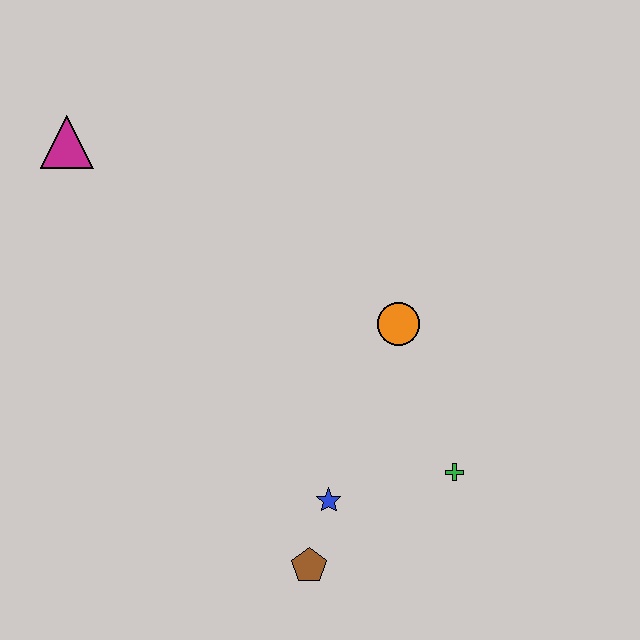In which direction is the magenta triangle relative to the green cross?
The magenta triangle is to the left of the green cross.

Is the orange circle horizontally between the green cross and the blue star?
Yes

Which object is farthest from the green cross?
The magenta triangle is farthest from the green cross.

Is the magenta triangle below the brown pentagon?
No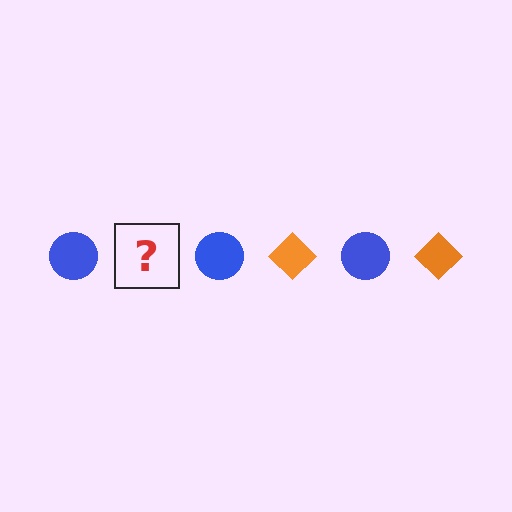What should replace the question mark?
The question mark should be replaced with an orange diamond.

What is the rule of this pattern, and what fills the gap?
The rule is that the pattern alternates between blue circle and orange diamond. The gap should be filled with an orange diamond.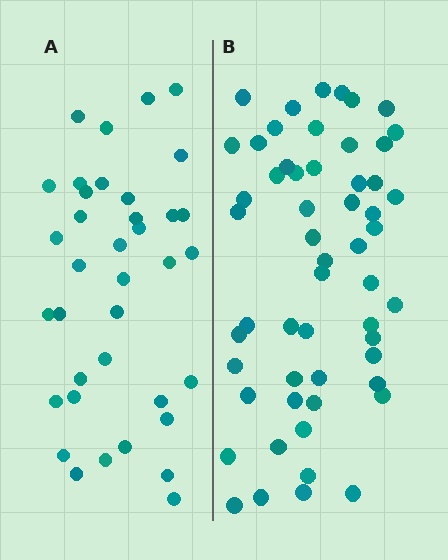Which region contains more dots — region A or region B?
Region B (the right region) has more dots.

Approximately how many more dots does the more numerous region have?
Region B has approximately 20 more dots than region A.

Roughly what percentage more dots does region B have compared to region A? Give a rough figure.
About 50% more.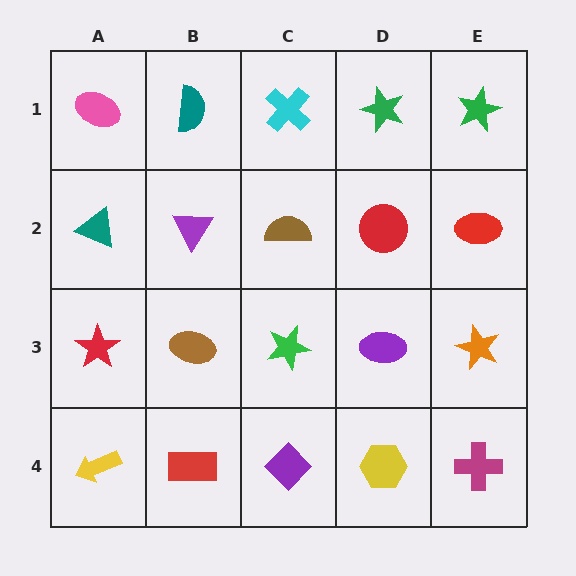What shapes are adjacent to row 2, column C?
A cyan cross (row 1, column C), a green star (row 3, column C), a purple triangle (row 2, column B), a red circle (row 2, column D).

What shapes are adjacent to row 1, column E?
A red ellipse (row 2, column E), a green star (row 1, column D).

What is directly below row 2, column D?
A purple ellipse.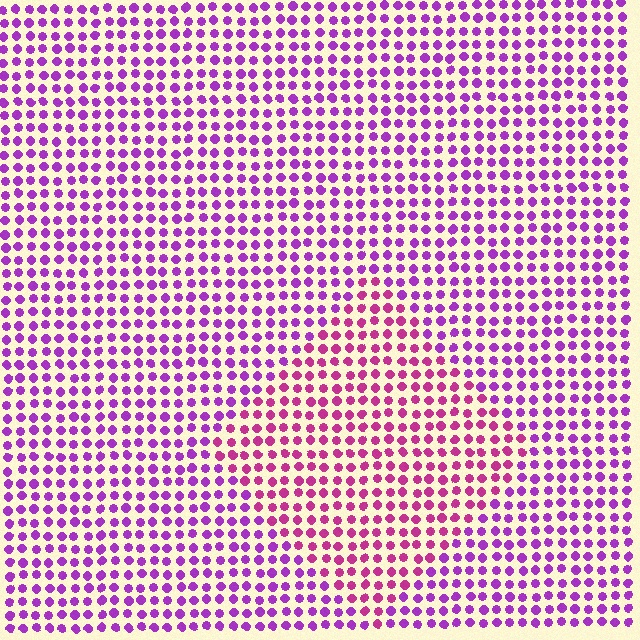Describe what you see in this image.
The image is filled with small purple elements in a uniform arrangement. A diamond-shaped region is visible where the elements are tinted to a slightly different hue, forming a subtle color boundary.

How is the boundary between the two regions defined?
The boundary is defined purely by a slight shift in hue (about 33 degrees). Spacing, size, and orientation are identical on both sides.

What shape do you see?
I see a diamond.